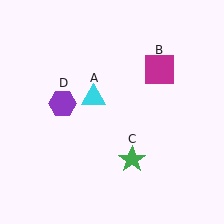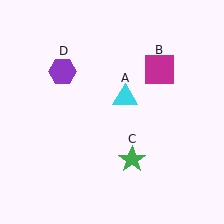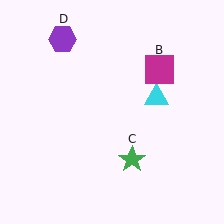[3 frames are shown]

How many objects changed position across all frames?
2 objects changed position: cyan triangle (object A), purple hexagon (object D).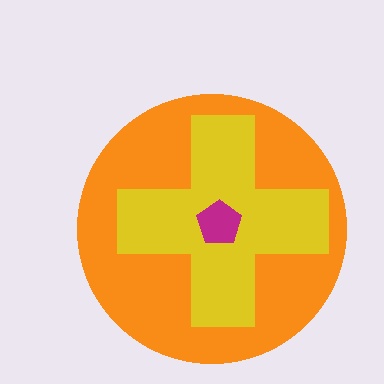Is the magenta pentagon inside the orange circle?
Yes.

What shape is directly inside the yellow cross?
The magenta pentagon.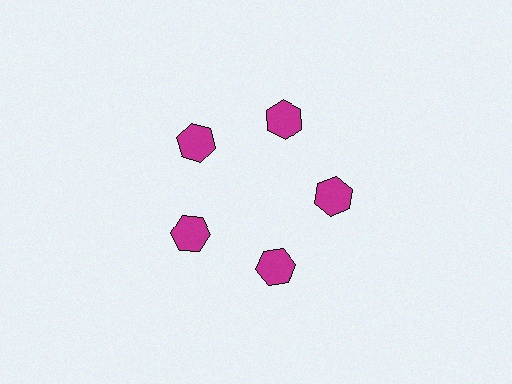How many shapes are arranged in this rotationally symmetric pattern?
There are 5 shapes, arranged in 5 groups of 1.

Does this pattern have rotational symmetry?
Yes, this pattern has 5-fold rotational symmetry. It looks the same after rotating 72 degrees around the center.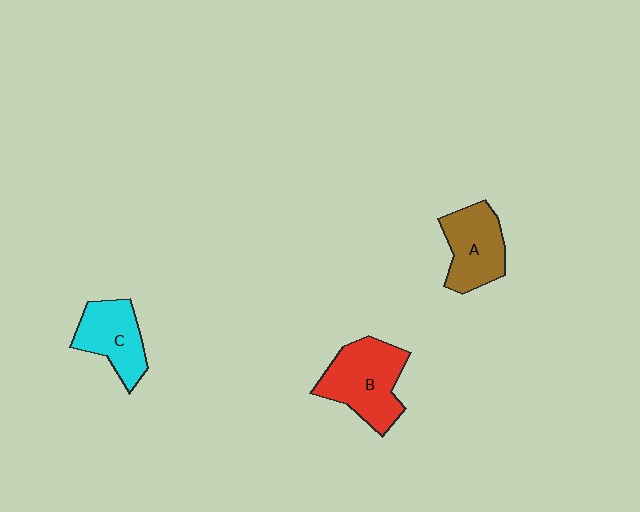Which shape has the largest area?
Shape B (red).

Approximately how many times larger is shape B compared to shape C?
Approximately 1.3 times.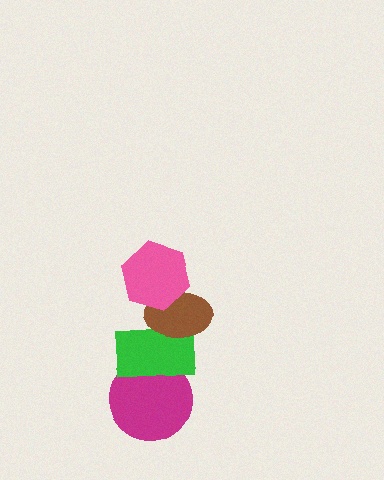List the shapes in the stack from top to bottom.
From top to bottom: the pink hexagon, the brown ellipse, the green rectangle, the magenta circle.